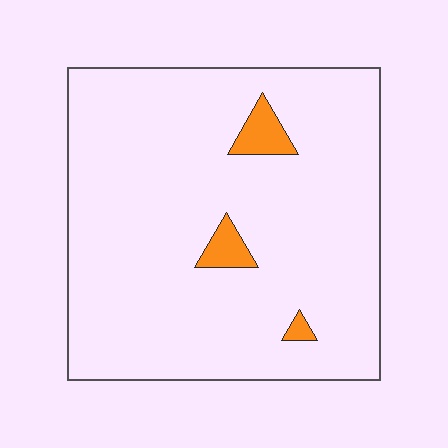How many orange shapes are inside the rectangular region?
3.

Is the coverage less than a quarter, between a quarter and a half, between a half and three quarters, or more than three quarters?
Less than a quarter.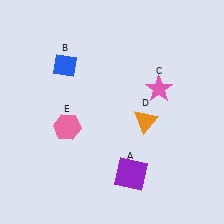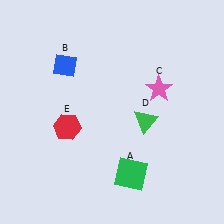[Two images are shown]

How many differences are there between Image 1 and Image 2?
There are 3 differences between the two images.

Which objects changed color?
A changed from purple to green. D changed from orange to green. E changed from pink to red.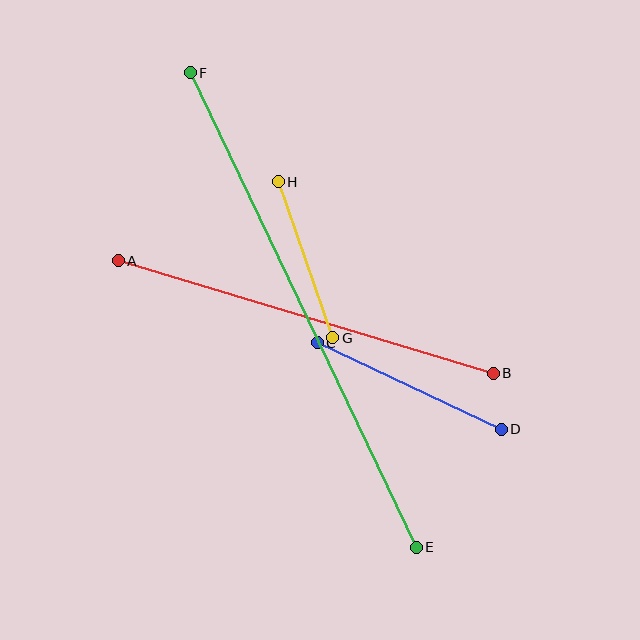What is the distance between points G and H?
The distance is approximately 165 pixels.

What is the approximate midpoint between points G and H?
The midpoint is at approximately (306, 260) pixels.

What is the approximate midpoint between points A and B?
The midpoint is at approximately (306, 317) pixels.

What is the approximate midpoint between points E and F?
The midpoint is at approximately (303, 310) pixels.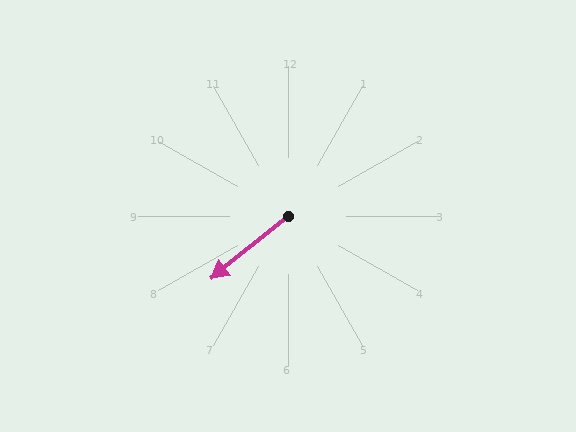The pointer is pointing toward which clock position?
Roughly 8 o'clock.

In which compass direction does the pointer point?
Southwest.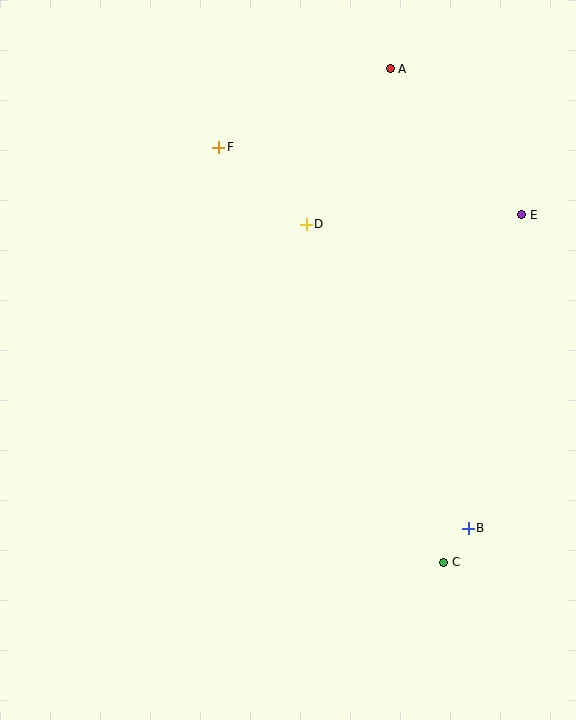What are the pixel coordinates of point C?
Point C is at (444, 562).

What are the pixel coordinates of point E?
Point E is at (522, 215).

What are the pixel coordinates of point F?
Point F is at (219, 147).